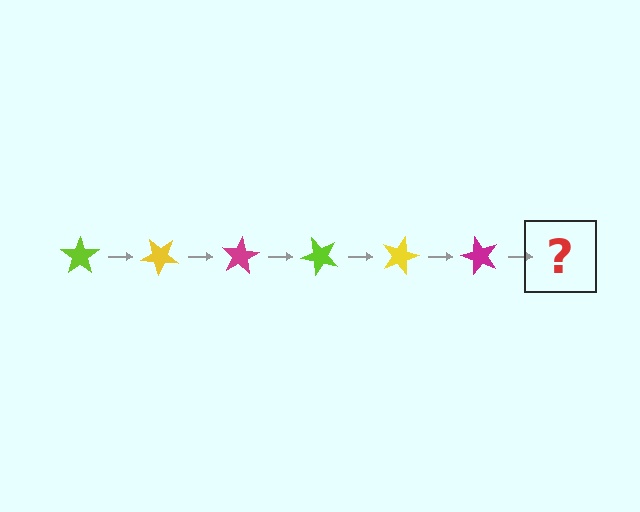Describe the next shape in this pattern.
It should be a lime star, rotated 240 degrees from the start.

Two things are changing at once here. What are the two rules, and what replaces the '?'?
The two rules are that it rotates 40 degrees each step and the color cycles through lime, yellow, and magenta. The '?' should be a lime star, rotated 240 degrees from the start.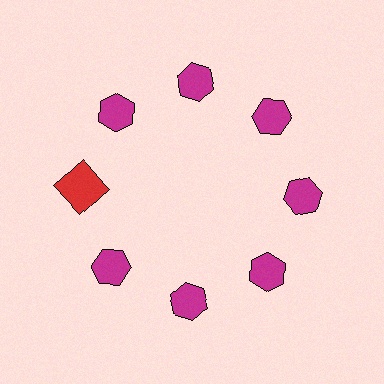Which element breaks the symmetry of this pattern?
The red square at roughly the 9 o'clock position breaks the symmetry. All other shapes are magenta hexagons.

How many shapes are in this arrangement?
There are 8 shapes arranged in a ring pattern.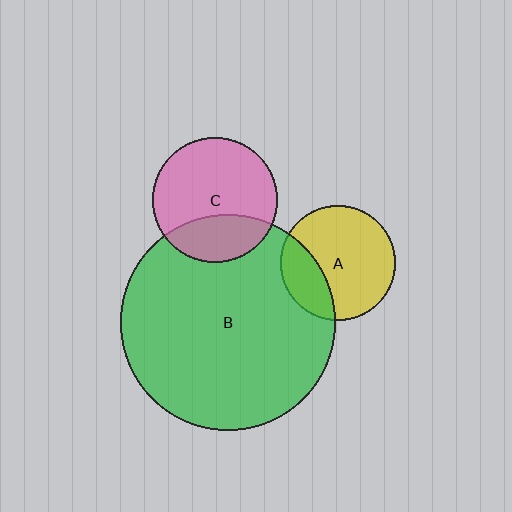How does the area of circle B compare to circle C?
Approximately 3.0 times.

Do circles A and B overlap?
Yes.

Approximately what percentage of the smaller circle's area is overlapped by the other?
Approximately 25%.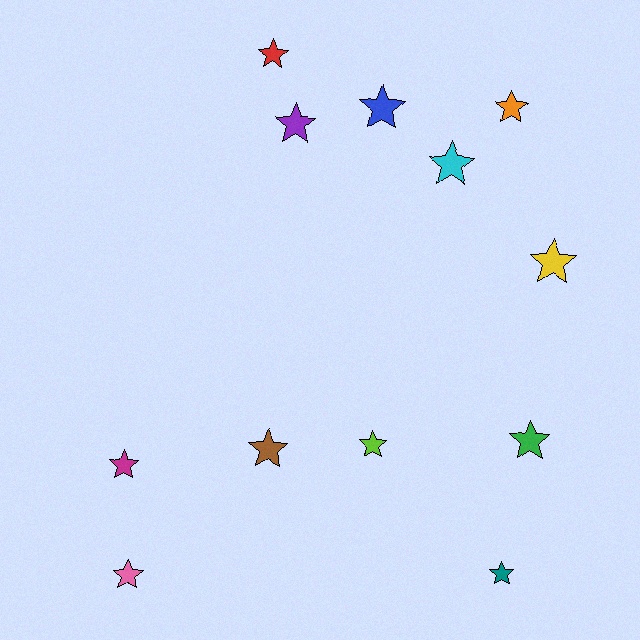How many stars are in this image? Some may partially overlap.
There are 12 stars.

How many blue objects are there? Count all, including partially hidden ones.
There is 1 blue object.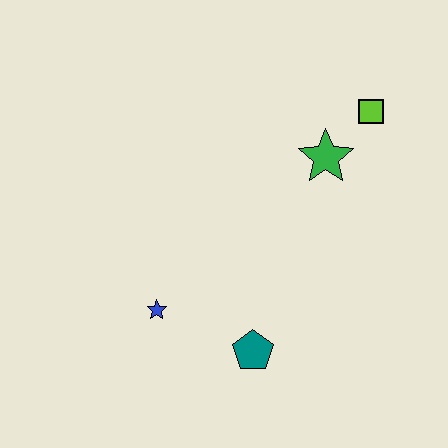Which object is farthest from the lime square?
The blue star is farthest from the lime square.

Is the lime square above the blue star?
Yes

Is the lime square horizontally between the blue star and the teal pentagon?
No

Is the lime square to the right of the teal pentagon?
Yes